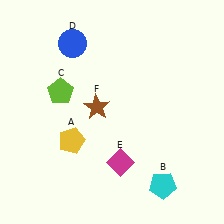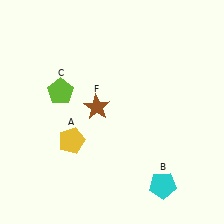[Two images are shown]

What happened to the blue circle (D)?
The blue circle (D) was removed in Image 2. It was in the top-left area of Image 1.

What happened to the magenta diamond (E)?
The magenta diamond (E) was removed in Image 2. It was in the bottom-right area of Image 1.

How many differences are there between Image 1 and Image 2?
There are 2 differences between the two images.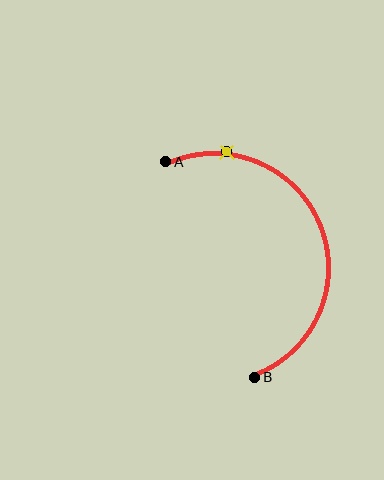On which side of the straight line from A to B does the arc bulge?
The arc bulges to the right of the straight line connecting A and B.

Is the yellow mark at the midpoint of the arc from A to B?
No. The yellow mark lies on the arc but is closer to endpoint A. The arc midpoint would be at the point on the curve equidistant along the arc from both A and B.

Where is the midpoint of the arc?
The arc midpoint is the point on the curve farthest from the straight line joining A and B. It sits to the right of that line.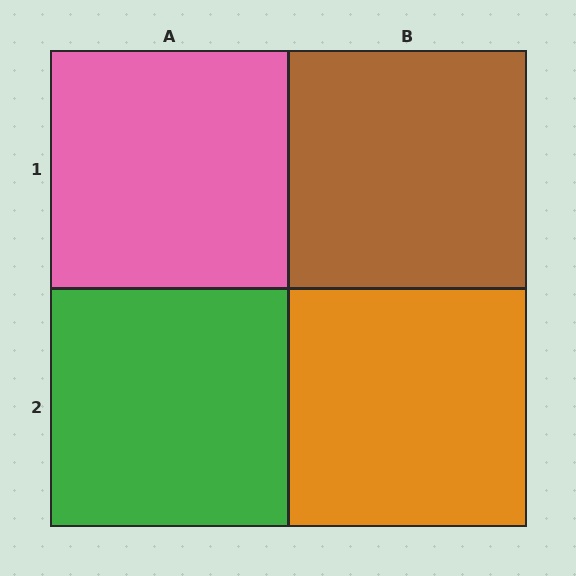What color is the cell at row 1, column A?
Pink.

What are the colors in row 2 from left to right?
Green, orange.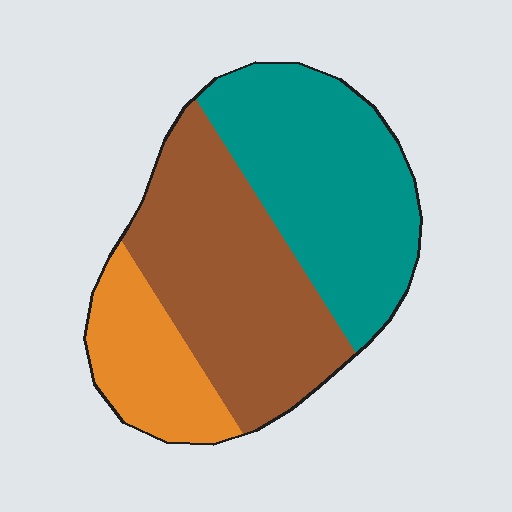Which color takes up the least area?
Orange, at roughly 20%.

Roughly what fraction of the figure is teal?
Teal covers about 40% of the figure.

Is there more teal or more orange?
Teal.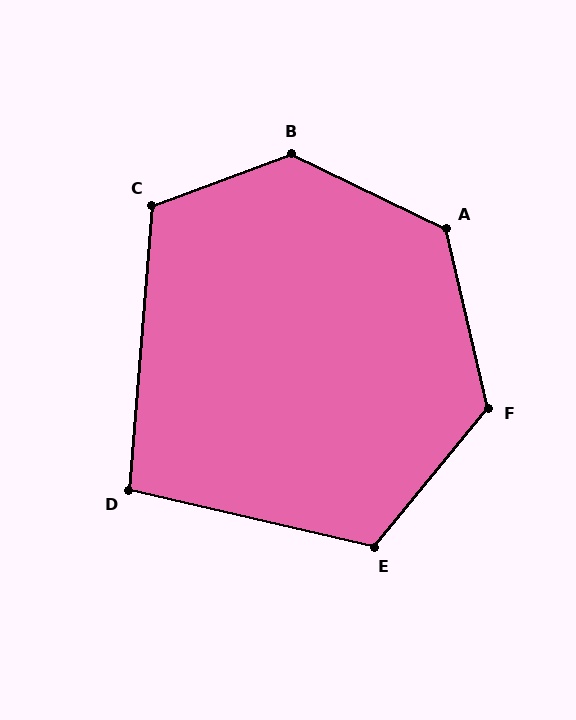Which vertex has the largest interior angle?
B, at approximately 134 degrees.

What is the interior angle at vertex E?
Approximately 116 degrees (obtuse).